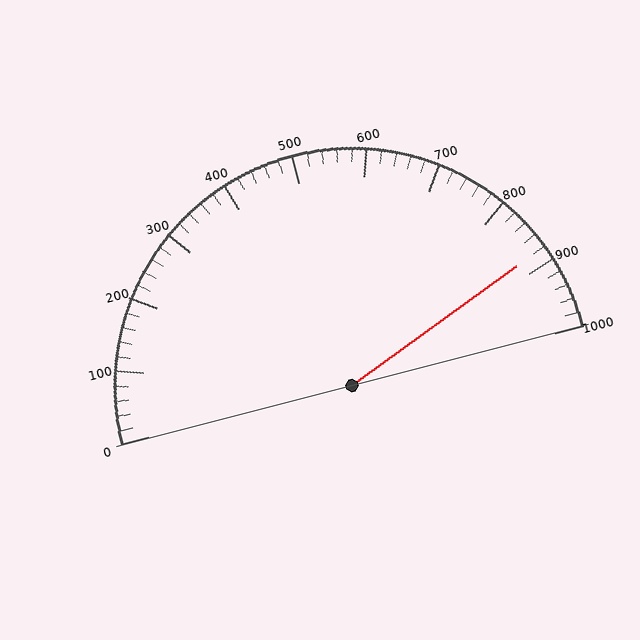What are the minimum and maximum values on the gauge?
The gauge ranges from 0 to 1000.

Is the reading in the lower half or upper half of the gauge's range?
The reading is in the upper half of the range (0 to 1000).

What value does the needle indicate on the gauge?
The needle indicates approximately 880.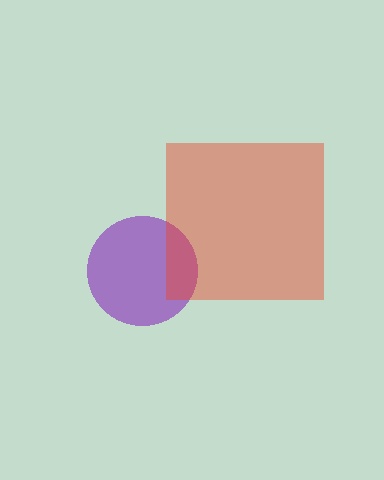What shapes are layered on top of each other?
The layered shapes are: a purple circle, a red square.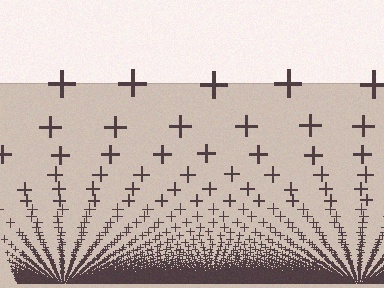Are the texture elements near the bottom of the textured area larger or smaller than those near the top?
Smaller. The gradient is inverted — elements near the bottom are smaller and denser.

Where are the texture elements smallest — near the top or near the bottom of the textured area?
Near the bottom.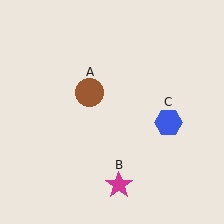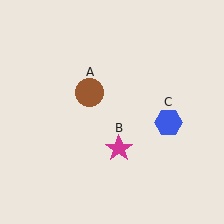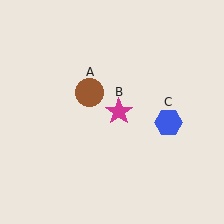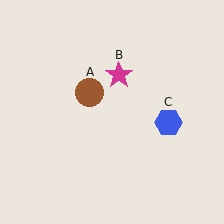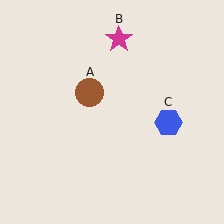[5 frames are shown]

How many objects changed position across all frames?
1 object changed position: magenta star (object B).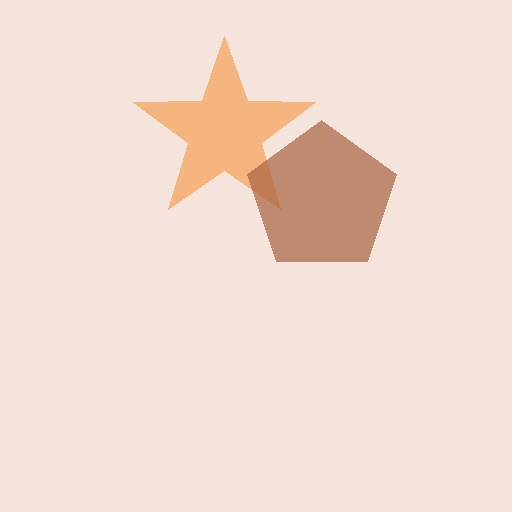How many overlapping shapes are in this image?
There are 2 overlapping shapes in the image.